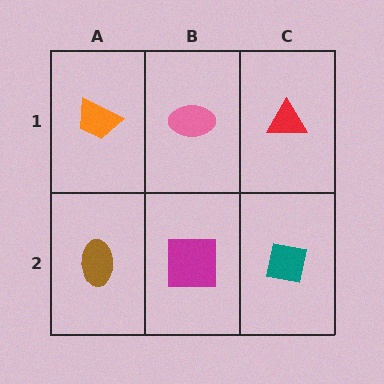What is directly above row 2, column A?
An orange trapezoid.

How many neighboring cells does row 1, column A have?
2.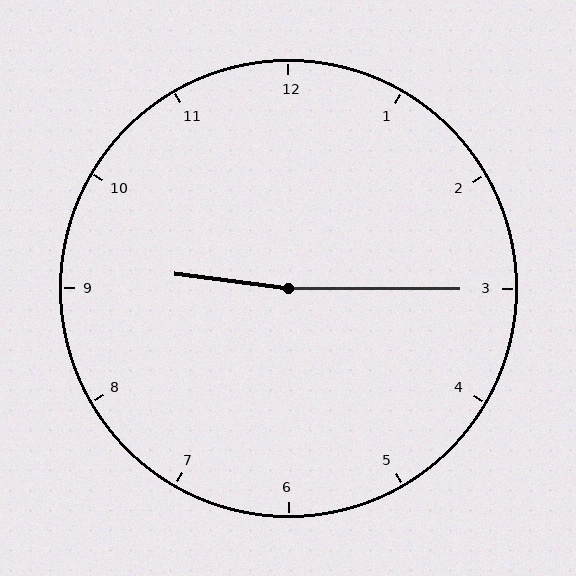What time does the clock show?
9:15.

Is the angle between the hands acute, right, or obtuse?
It is obtuse.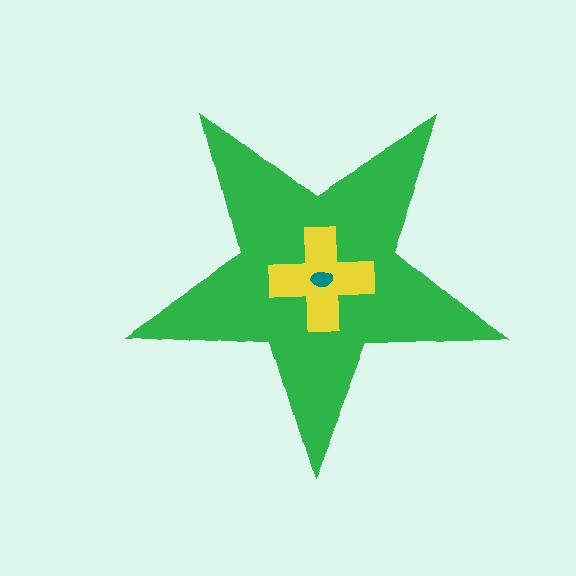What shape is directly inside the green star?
The yellow cross.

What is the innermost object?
The teal ellipse.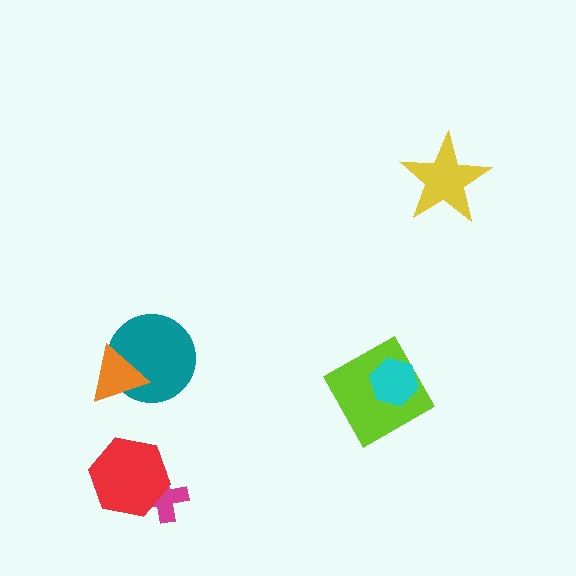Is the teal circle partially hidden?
Yes, it is partially covered by another shape.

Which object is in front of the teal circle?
The orange triangle is in front of the teal circle.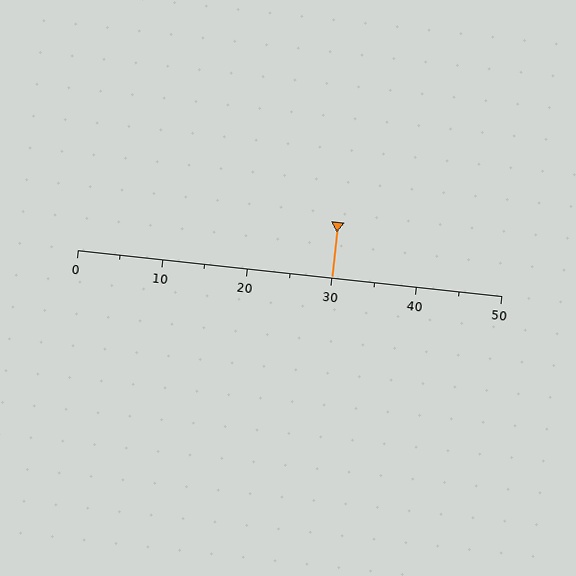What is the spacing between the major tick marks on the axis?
The major ticks are spaced 10 apart.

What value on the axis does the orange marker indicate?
The marker indicates approximately 30.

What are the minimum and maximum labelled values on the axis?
The axis runs from 0 to 50.